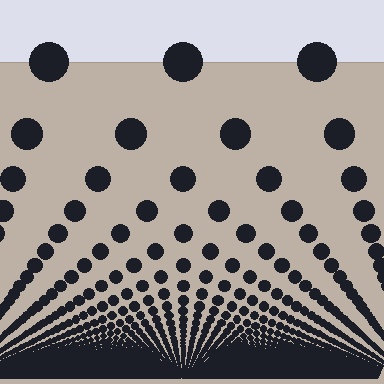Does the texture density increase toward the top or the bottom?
Density increases toward the bottom.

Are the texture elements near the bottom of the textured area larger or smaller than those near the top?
Smaller. The gradient is inverted — elements near the bottom are smaller and denser.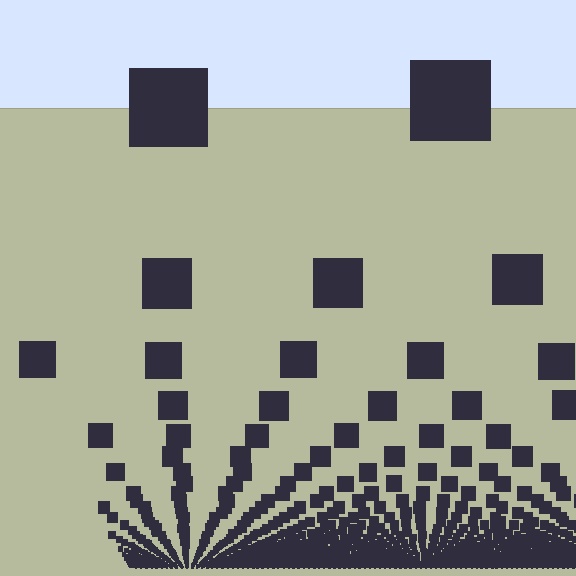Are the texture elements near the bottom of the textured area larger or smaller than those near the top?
Smaller. The gradient is inverted — elements near the bottom are smaller and denser.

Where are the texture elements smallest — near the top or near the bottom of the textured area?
Near the bottom.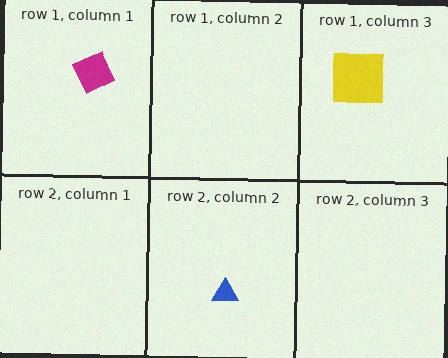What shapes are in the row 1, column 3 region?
The yellow square.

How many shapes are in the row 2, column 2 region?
1.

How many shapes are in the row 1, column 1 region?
1.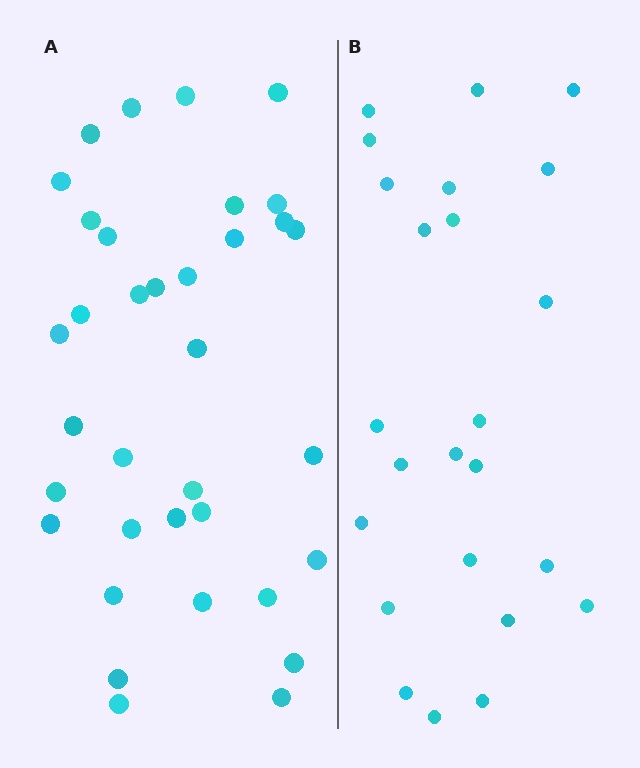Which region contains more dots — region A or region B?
Region A (the left region) has more dots.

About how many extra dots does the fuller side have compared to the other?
Region A has roughly 12 or so more dots than region B.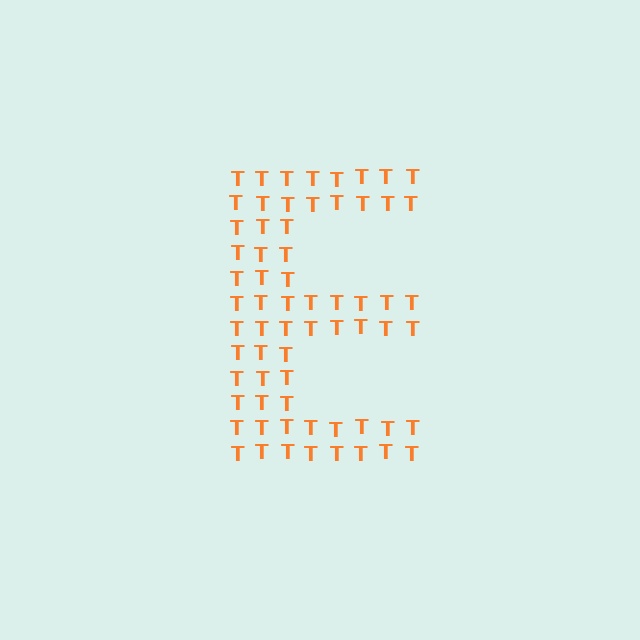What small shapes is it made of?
It is made of small letter T's.